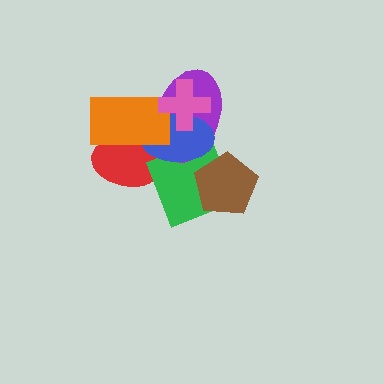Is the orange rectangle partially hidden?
Yes, it is partially covered by another shape.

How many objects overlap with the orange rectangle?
4 objects overlap with the orange rectangle.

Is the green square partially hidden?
Yes, it is partially covered by another shape.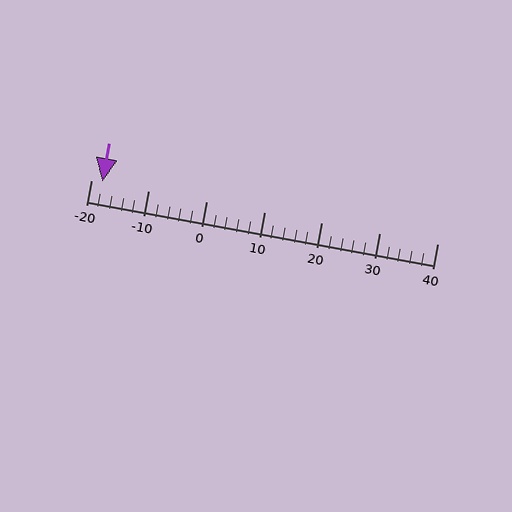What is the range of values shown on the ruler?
The ruler shows values from -20 to 40.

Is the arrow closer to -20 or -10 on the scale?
The arrow is closer to -20.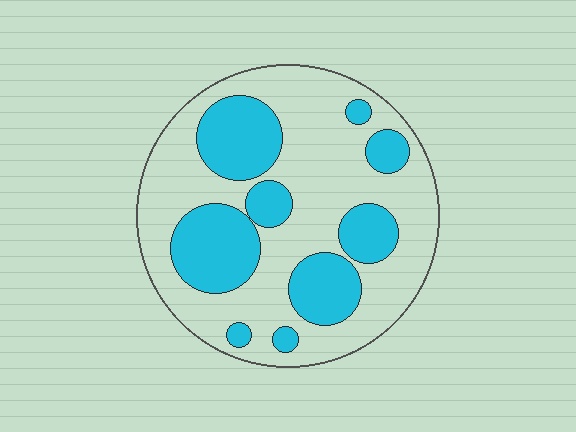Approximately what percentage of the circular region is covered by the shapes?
Approximately 35%.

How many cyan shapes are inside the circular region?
9.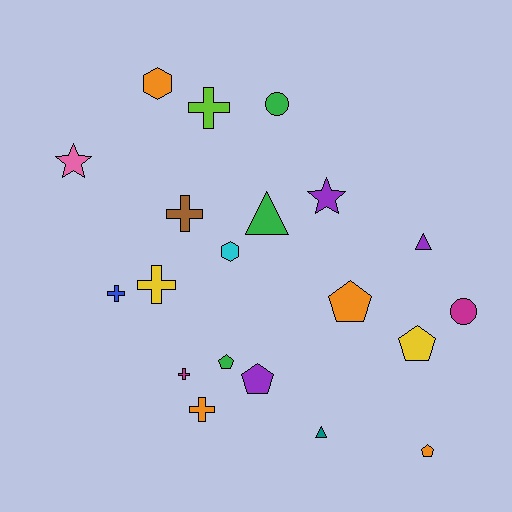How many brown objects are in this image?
There is 1 brown object.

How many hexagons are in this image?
There are 2 hexagons.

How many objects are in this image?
There are 20 objects.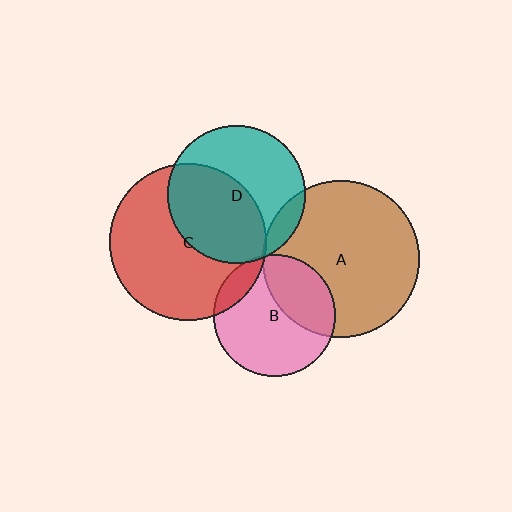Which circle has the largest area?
Circle C (red).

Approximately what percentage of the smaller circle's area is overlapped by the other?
Approximately 15%.